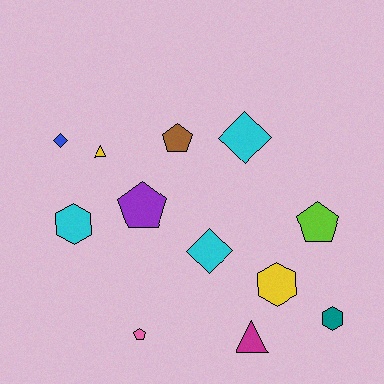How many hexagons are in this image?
There are 3 hexagons.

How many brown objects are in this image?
There is 1 brown object.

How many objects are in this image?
There are 12 objects.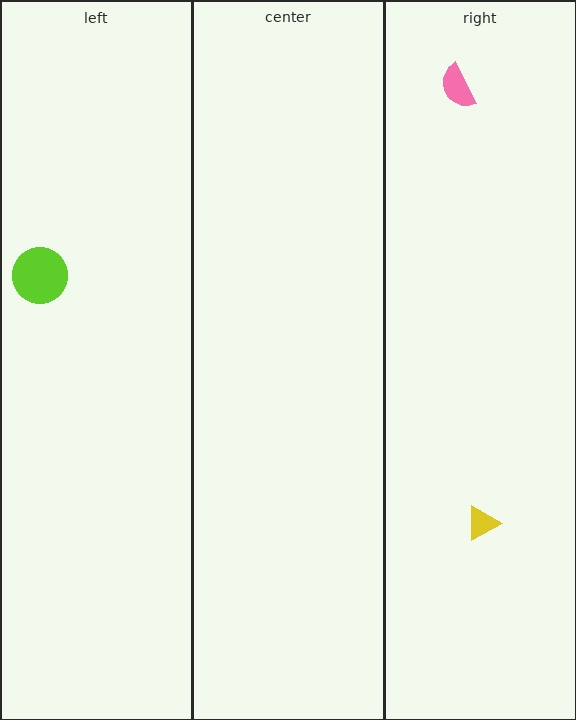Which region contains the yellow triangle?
The right region.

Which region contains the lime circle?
The left region.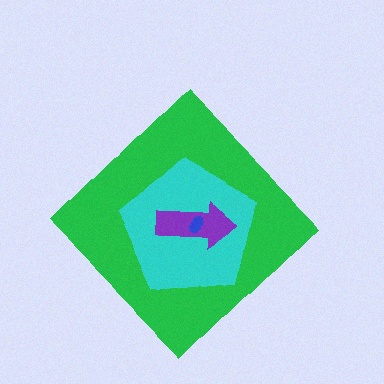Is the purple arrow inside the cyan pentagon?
Yes.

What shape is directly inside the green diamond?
The cyan pentagon.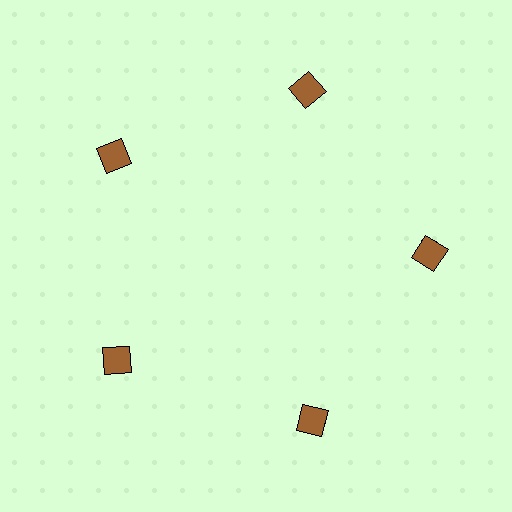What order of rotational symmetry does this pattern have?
This pattern has 5-fold rotational symmetry.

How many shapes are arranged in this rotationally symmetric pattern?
There are 10 shapes, arranged in 5 groups of 2.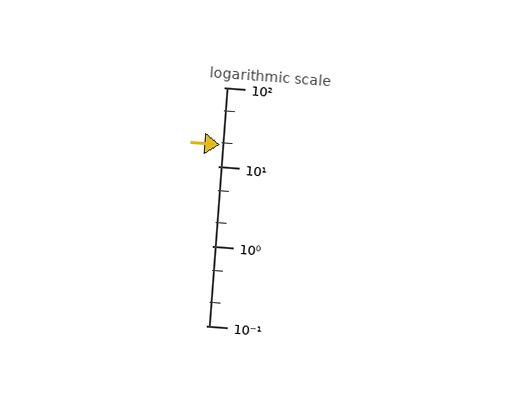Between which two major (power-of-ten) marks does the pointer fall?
The pointer is between 10 and 100.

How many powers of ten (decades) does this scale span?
The scale spans 3 decades, from 0.1 to 100.